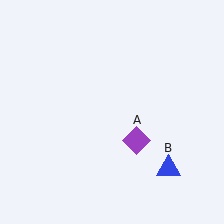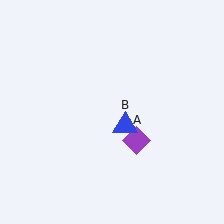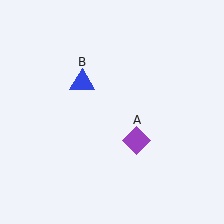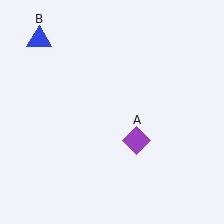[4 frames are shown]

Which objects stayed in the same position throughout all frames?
Purple diamond (object A) remained stationary.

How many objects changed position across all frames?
1 object changed position: blue triangle (object B).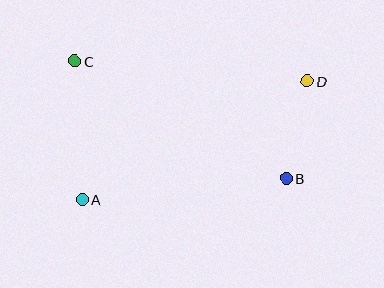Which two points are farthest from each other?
Points A and D are farthest from each other.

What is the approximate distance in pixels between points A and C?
The distance between A and C is approximately 138 pixels.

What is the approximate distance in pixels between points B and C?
The distance between B and C is approximately 241 pixels.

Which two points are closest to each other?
Points B and D are closest to each other.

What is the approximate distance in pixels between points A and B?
The distance between A and B is approximately 205 pixels.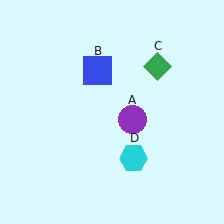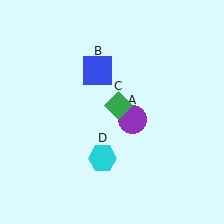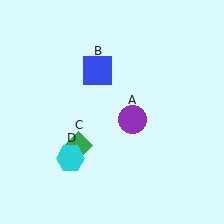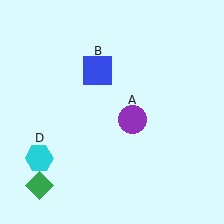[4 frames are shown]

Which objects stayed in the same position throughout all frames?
Purple circle (object A) and blue square (object B) remained stationary.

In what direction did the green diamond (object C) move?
The green diamond (object C) moved down and to the left.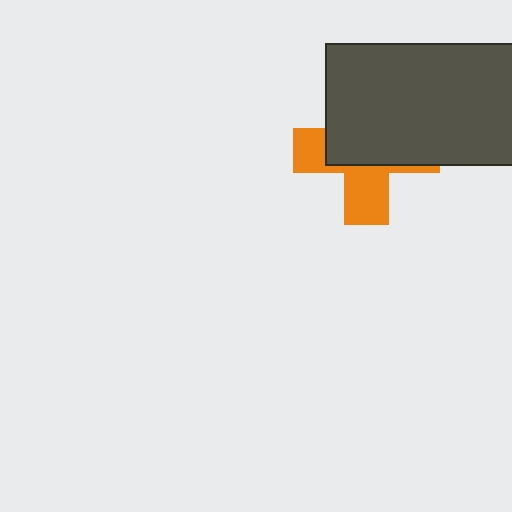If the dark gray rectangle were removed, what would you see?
You would see the complete orange cross.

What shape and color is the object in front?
The object in front is a dark gray rectangle.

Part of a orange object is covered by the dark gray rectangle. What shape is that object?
It is a cross.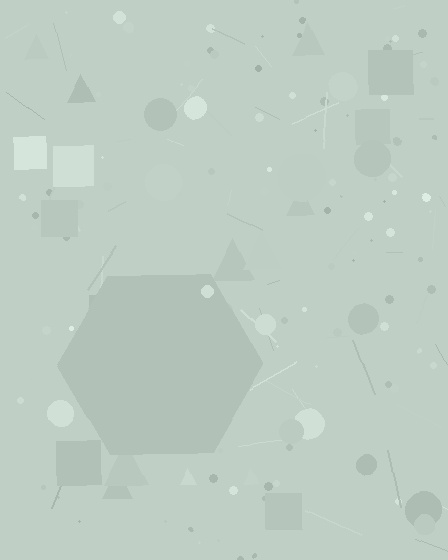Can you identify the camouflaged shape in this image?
The camouflaged shape is a hexagon.